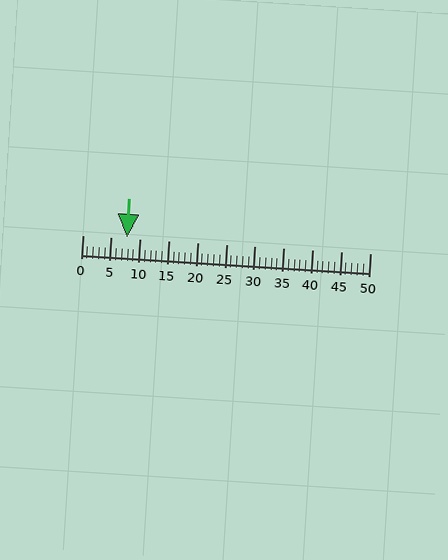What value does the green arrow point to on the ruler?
The green arrow points to approximately 8.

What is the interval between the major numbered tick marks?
The major tick marks are spaced 5 units apart.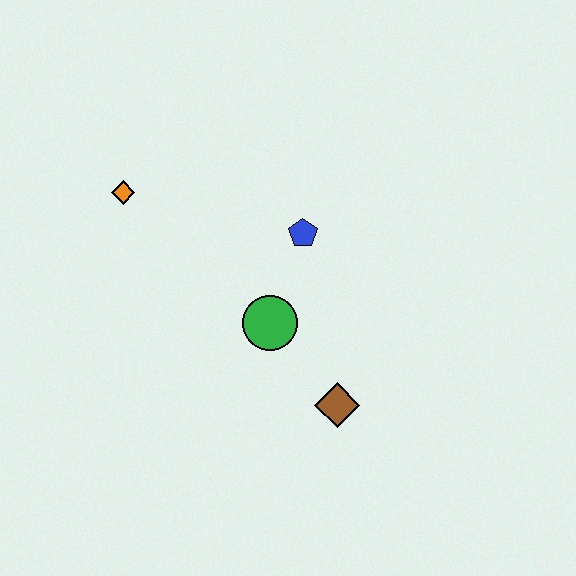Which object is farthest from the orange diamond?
The brown diamond is farthest from the orange diamond.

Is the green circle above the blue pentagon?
No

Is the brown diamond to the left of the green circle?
No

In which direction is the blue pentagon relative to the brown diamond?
The blue pentagon is above the brown diamond.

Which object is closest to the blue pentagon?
The green circle is closest to the blue pentagon.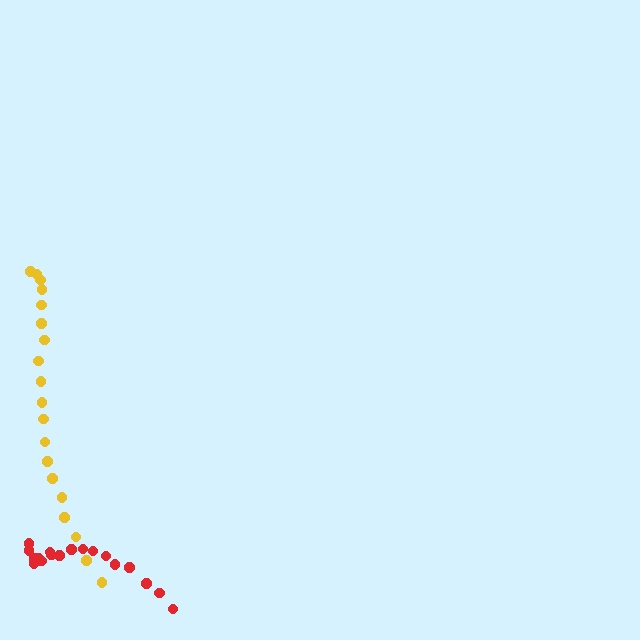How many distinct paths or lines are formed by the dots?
There are 2 distinct paths.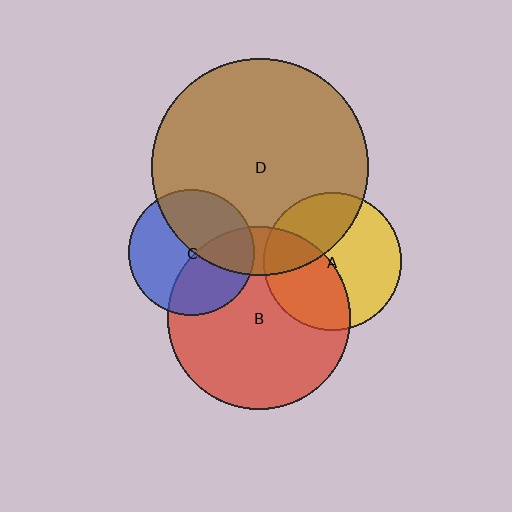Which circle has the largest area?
Circle D (brown).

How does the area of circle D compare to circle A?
Approximately 2.5 times.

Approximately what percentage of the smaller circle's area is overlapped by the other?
Approximately 40%.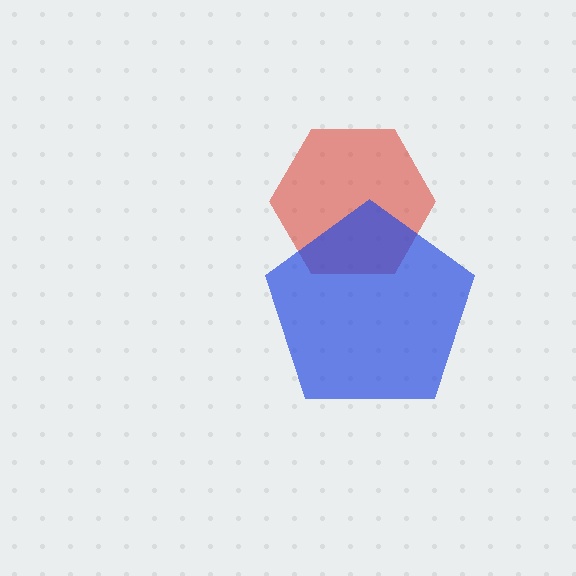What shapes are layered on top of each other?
The layered shapes are: a red hexagon, a blue pentagon.